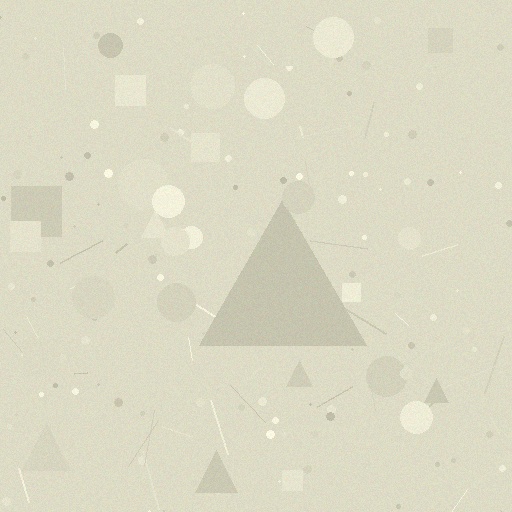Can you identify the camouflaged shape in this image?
The camouflaged shape is a triangle.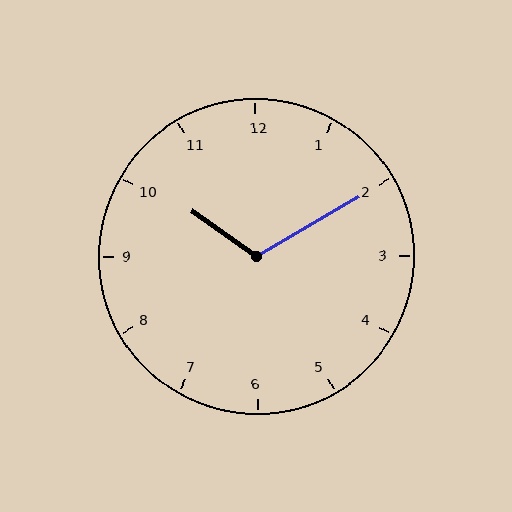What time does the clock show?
10:10.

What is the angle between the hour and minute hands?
Approximately 115 degrees.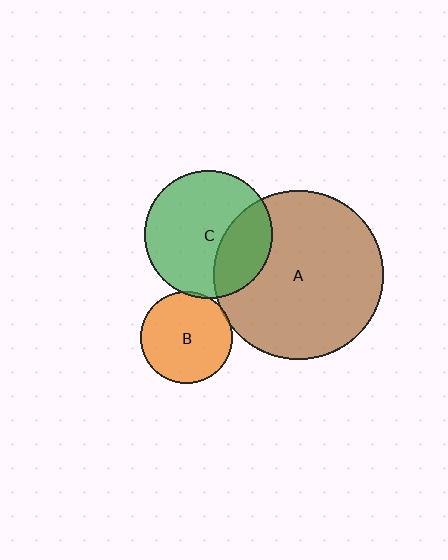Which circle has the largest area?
Circle A (brown).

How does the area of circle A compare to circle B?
Approximately 3.4 times.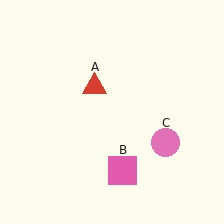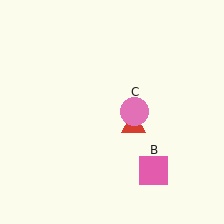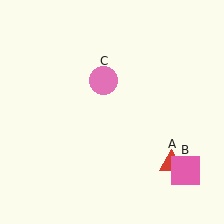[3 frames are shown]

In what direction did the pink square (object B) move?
The pink square (object B) moved right.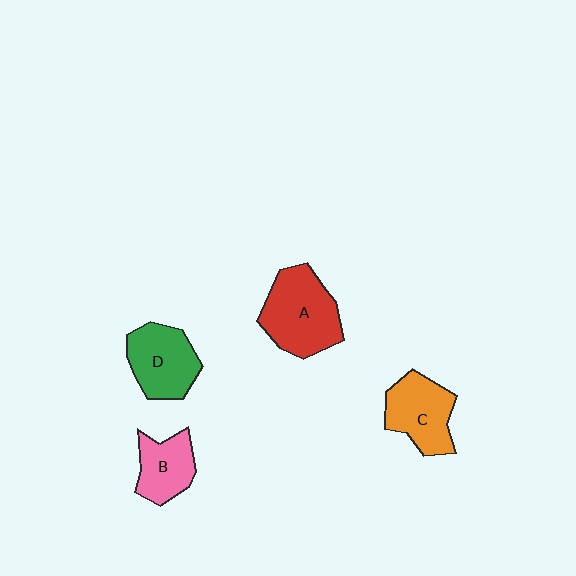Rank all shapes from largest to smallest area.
From largest to smallest: A (red), D (green), C (orange), B (pink).